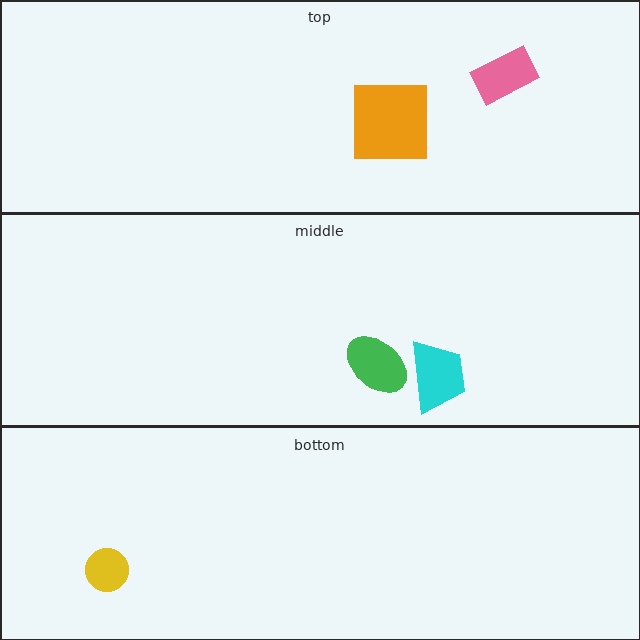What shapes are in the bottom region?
The yellow circle.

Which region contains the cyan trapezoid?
The middle region.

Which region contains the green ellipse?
The middle region.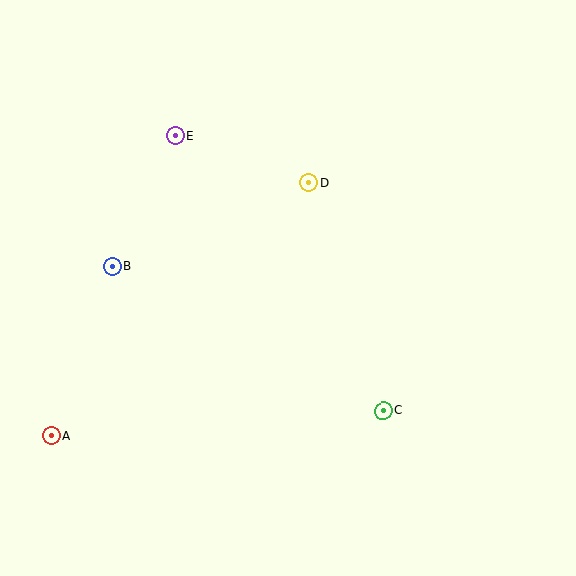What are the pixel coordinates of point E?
Point E is at (175, 135).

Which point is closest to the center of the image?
Point D at (309, 183) is closest to the center.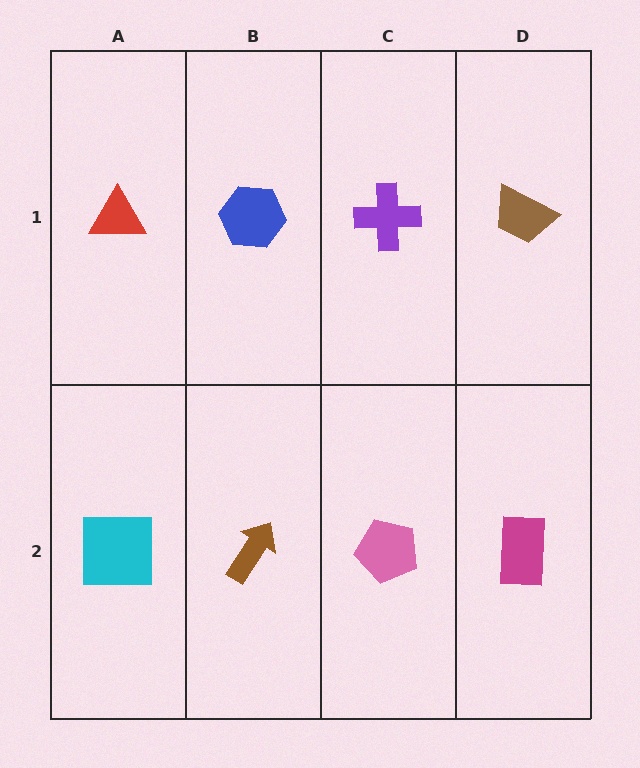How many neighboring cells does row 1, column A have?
2.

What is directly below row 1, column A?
A cyan square.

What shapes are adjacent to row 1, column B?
A brown arrow (row 2, column B), a red triangle (row 1, column A), a purple cross (row 1, column C).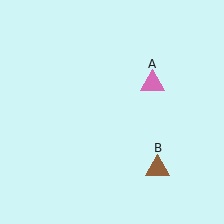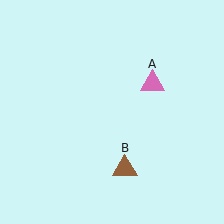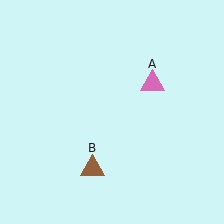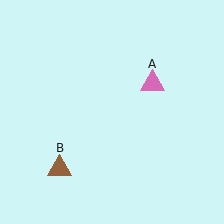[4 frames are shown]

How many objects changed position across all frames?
1 object changed position: brown triangle (object B).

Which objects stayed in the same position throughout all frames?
Pink triangle (object A) remained stationary.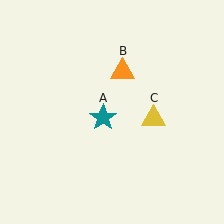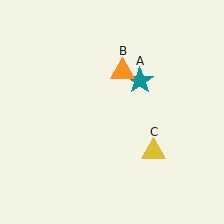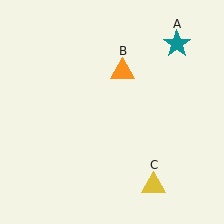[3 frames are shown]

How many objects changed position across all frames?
2 objects changed position: teal star (object A), yellow triangle (object C).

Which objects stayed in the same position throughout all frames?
Orange triangle (object B) remained stationary.